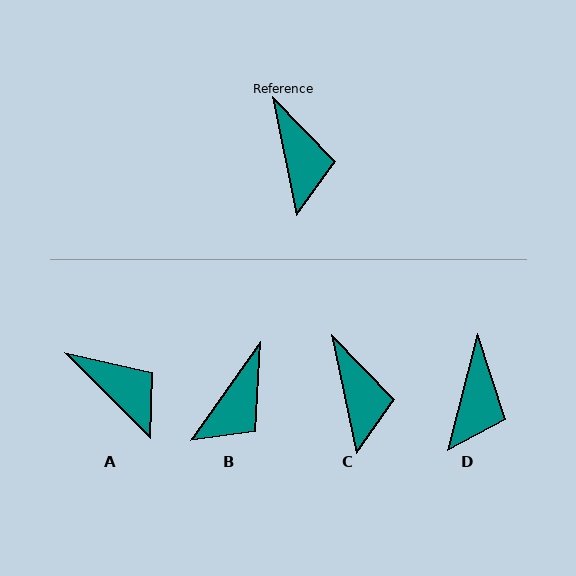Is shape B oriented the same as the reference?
No, it is off by about 47 degrees.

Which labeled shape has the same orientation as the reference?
C.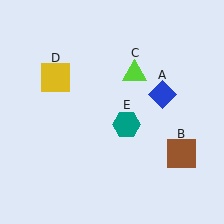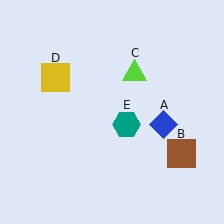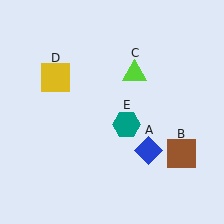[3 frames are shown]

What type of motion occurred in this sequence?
The blue diamond (object A) rotated clockwise around the center of the scene.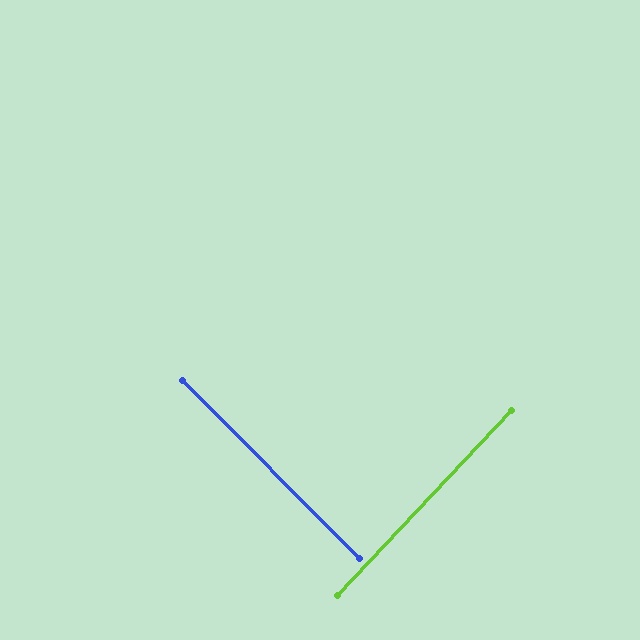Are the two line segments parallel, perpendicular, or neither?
Perpendicular — they meet at approximately 88°.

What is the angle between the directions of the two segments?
Approximately 88 degrees.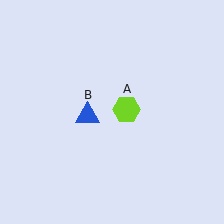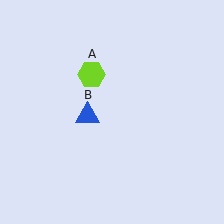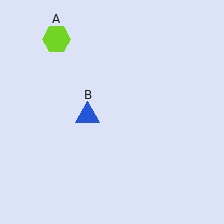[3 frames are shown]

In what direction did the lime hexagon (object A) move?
The lime hexagon (object A) moved up and to the left.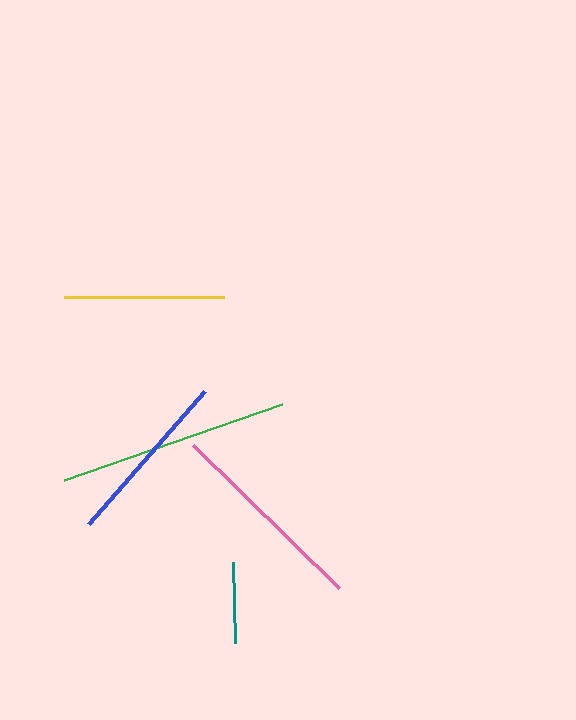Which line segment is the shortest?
The teal line is the shortest at approximately 81 pixels.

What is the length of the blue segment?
The blue segment is approximately 177 pixels long.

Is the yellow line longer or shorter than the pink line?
The pink line is longer than the yellow line.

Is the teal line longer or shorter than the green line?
The green line is longer than the teal line.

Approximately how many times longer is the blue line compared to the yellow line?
The blue line is approximately 1.1 times the length of the yellow line.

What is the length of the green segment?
The green segment is approximately 231 pixels long.